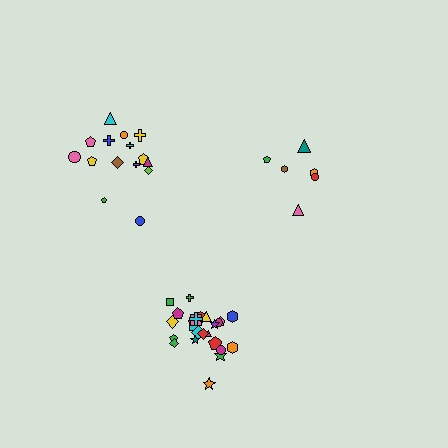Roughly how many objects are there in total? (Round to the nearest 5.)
Roughly 45 objects in total.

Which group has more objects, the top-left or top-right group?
The top-left group.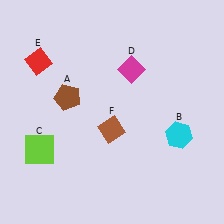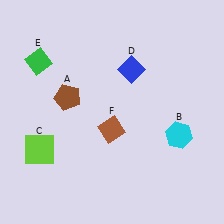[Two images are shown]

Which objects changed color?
D changed from magenta to blue. E changed from red to green.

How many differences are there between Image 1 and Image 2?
There are 2 differences between the two images.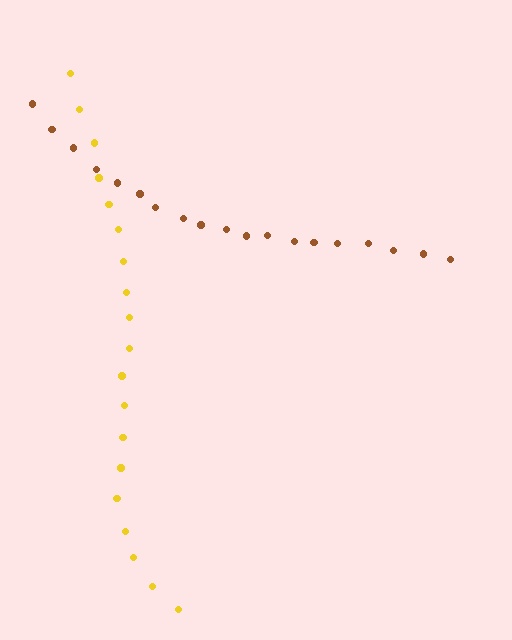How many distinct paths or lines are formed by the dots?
There are 2 distinct paths.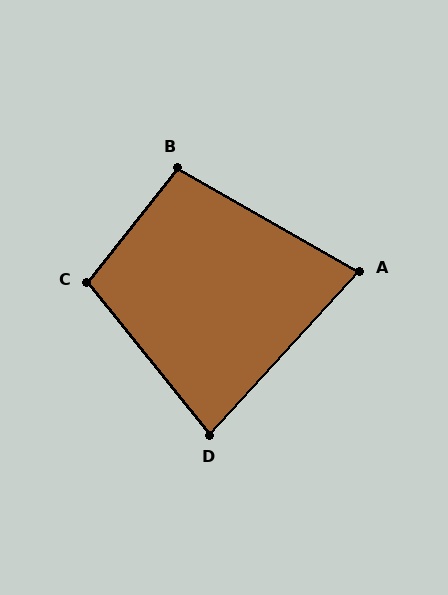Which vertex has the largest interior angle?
C, at approximately 103 degrees.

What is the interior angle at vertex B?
Approximately 99 degrees (obtuse).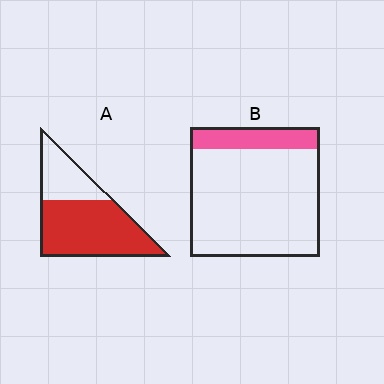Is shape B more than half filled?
No.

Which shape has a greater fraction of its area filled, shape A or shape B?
Shape A.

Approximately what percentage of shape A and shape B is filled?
A is approximately 70% and B is approximately 15%.